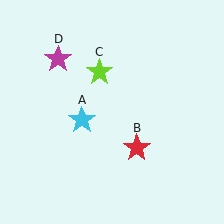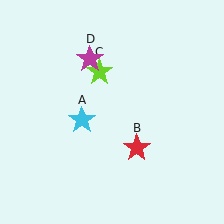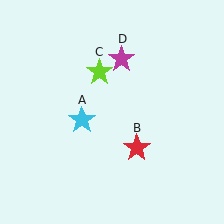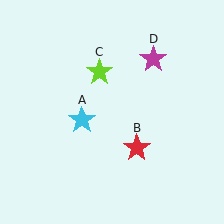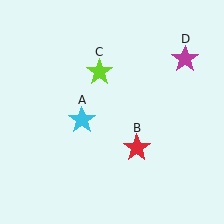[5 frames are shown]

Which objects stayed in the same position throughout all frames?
Cyan star (object A) and red star (object B) and lime star (object C) remained stationary.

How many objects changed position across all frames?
1 object changed position: magenta star (object D).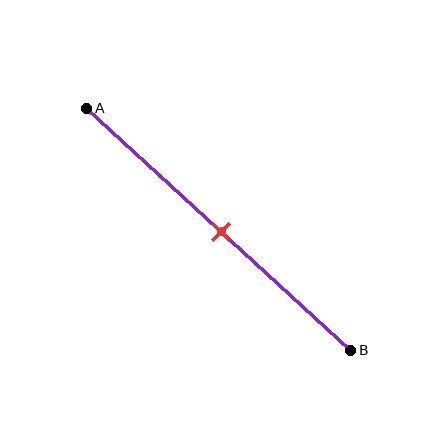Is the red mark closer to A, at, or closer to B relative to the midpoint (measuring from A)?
The red mark is approximately at the midpoint of segment AB.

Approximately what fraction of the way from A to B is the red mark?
The red mark is approximately 50% of the way from A to B.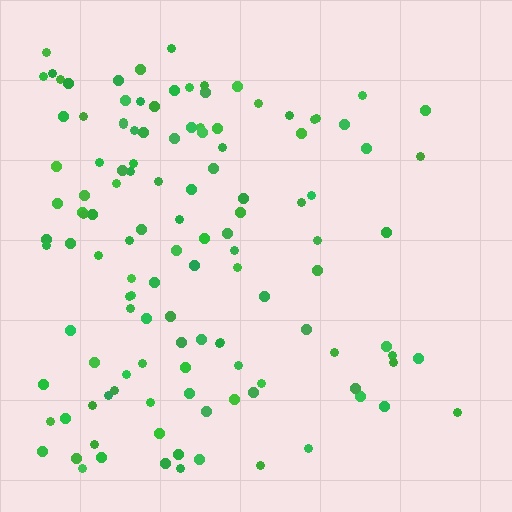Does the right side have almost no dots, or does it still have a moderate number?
Still a moderate number, just noticeably fewer than the left.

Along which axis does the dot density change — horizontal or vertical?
Horizontal.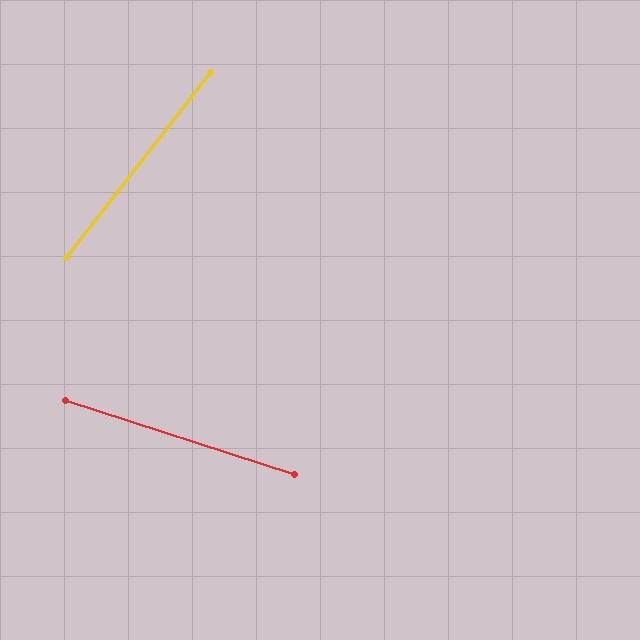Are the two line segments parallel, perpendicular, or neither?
Neither parallel nor perpendicular — they differ by about 70°.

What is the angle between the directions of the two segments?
Approximately 70 degrees.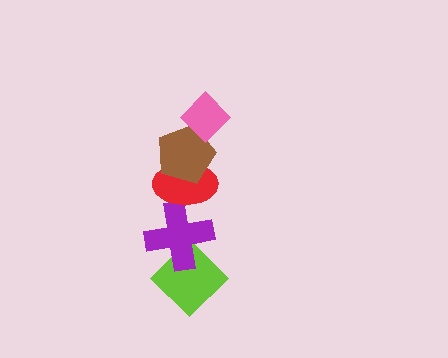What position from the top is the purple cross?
The purple cross is 4th from the top.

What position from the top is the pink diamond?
The pink diamond is 1st from the top.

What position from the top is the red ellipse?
The red ellipse is 3rd from the top.